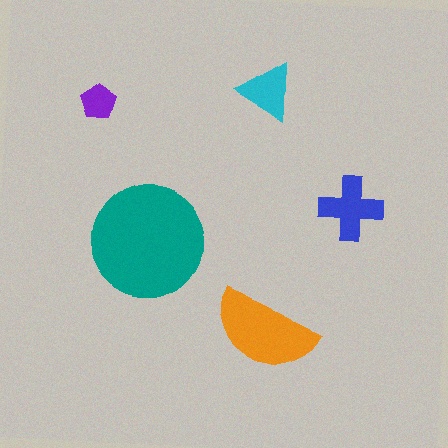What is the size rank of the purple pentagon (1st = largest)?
5th.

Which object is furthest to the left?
The purple pentagon is leftmost.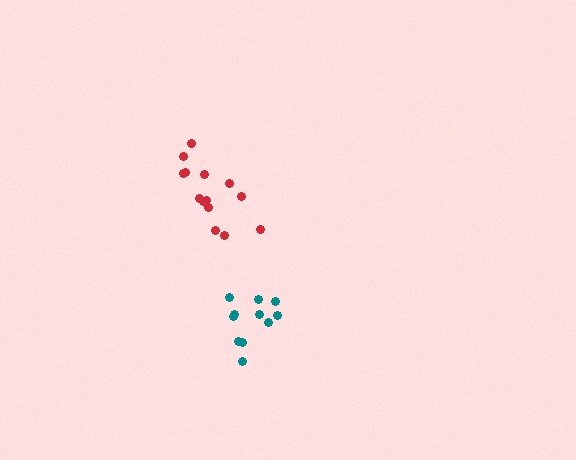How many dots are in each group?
Group 1: 11 dots, Group 2: 14 dots (25 total).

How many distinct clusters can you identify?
There are 2 distinct clusters.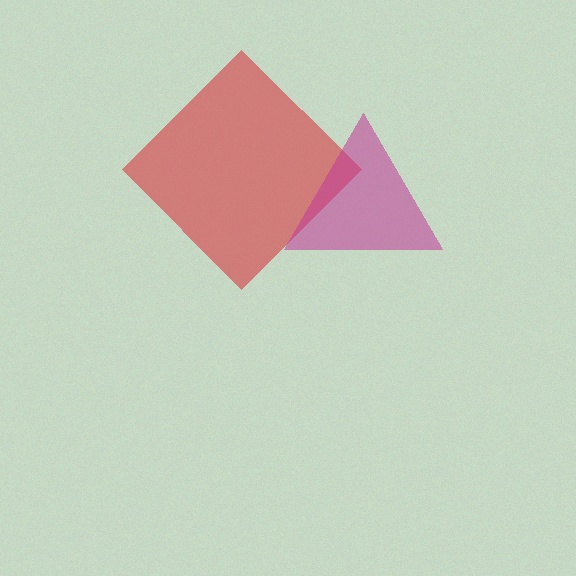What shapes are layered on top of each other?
The layered shapes are: a red diamond, a magenta triangle.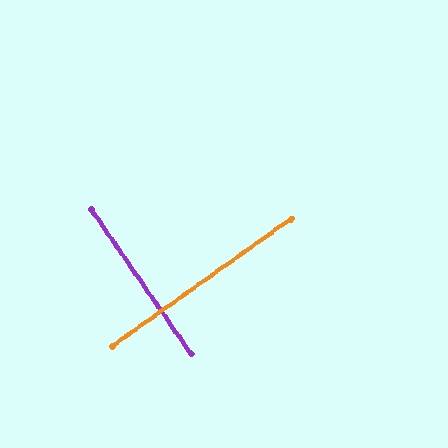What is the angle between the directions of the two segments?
Approximately 89 degrees.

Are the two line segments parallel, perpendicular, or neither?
Perpendicular — they meet at approximately 89°.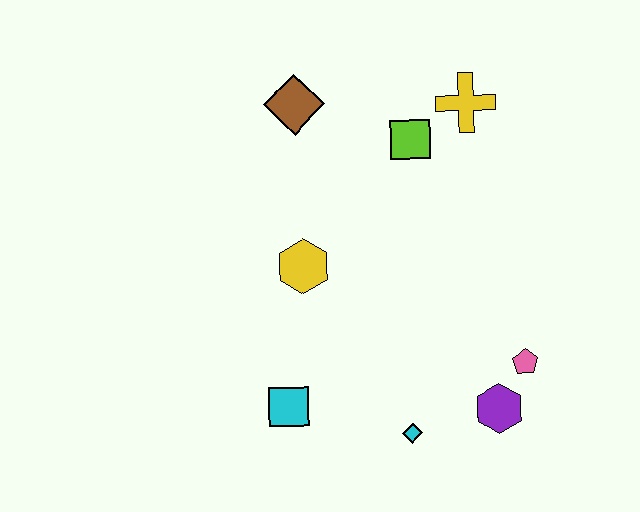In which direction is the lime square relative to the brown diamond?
The lime square is to the right of the brown diamond.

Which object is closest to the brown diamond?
The lime square is closest to the brown diamond.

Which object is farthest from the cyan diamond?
The brown diamond is farthest from the cyan diamond.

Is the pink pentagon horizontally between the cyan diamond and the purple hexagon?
No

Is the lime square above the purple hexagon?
Yes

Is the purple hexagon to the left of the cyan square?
No